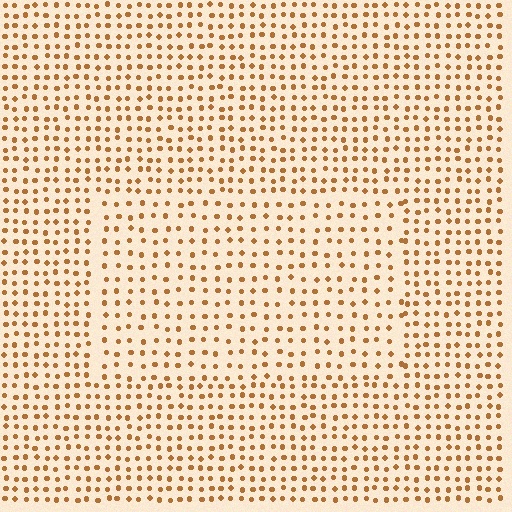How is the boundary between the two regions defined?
The boundary is defined by a change in element density (approximately 1.4x ratio). All elements are the same color, size, and shape.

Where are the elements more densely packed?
The elements are more densely packed outside the rectangle boundary.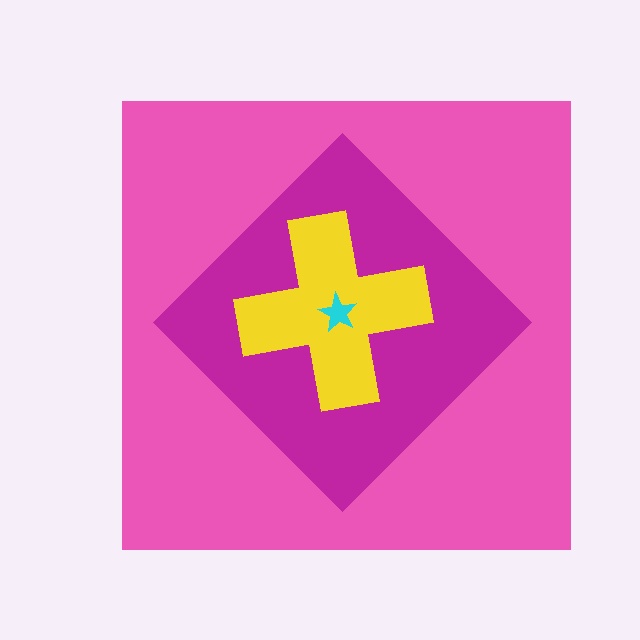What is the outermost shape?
The pink square.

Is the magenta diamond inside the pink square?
Yes.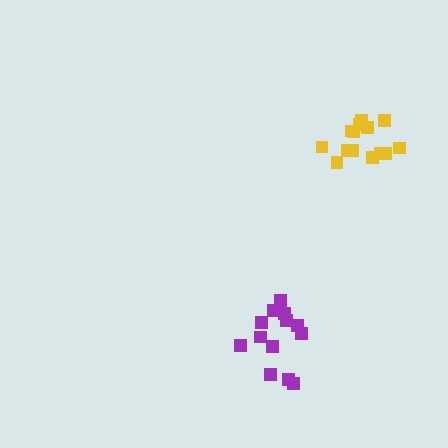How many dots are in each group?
Group 1: 13 dots, Group 2: 14 dots (27 total).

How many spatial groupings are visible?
There are 2 spatial groupings.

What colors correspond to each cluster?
The clusters are colored: purple, yellow.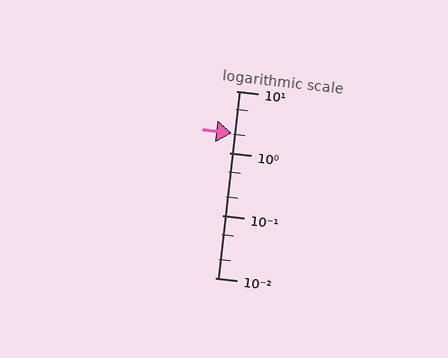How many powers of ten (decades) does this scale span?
The scale spans 3 decades, from 0.01 to 10.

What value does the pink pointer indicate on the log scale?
The pointer indicates approximately 2.1.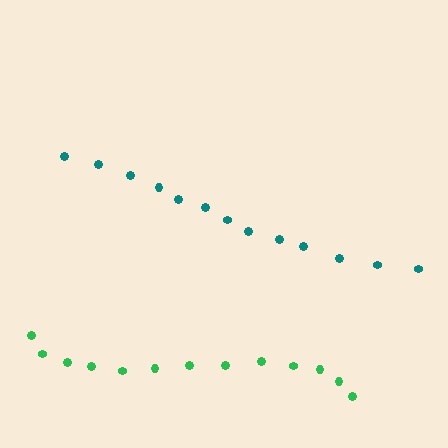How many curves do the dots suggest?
There are 2 distinct paths.